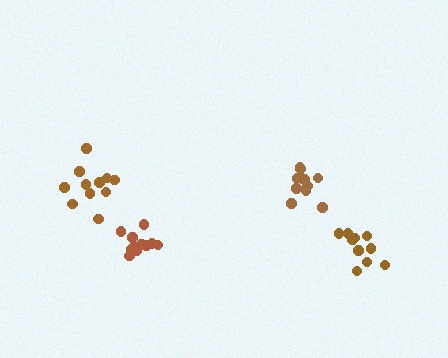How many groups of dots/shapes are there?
There are 4 groups.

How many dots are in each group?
Group 1: 10 dots, Group 2: 11 dots, Group 3: 11 dots, Group 4: 11 dots (43 total).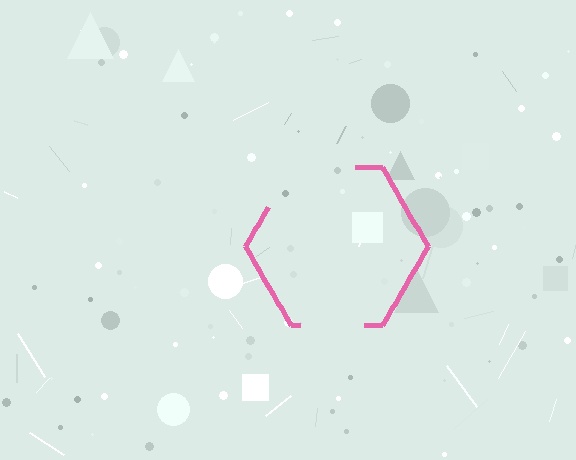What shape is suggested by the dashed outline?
The dashed outline suggests a hexagon.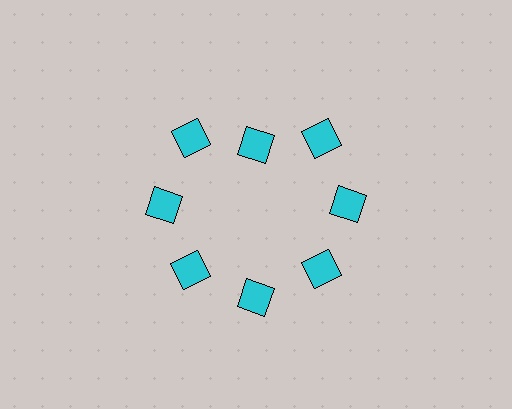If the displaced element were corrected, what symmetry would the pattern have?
It would have 8-fold rotational symmetry — the pattern would map onto itself every 45 degrees.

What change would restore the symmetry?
The symmetry would be restored by moving it outward, back onto the ring so that all 8 squares sit at equal angles and equal distance from the center.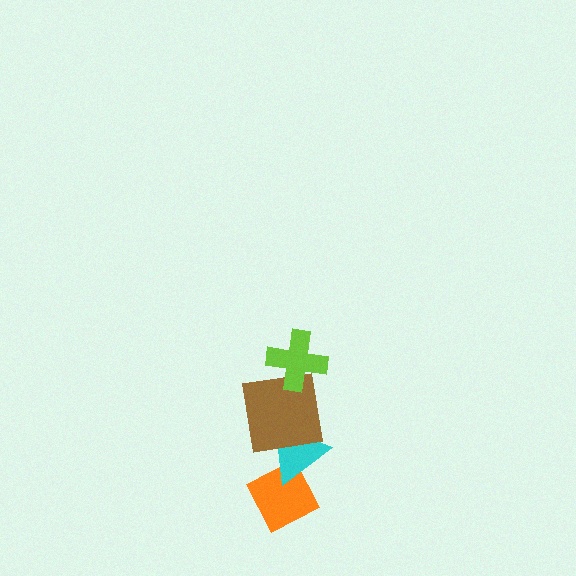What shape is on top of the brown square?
The lime cross is on top of the brown square.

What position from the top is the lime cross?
The lime cross is 1st from the top.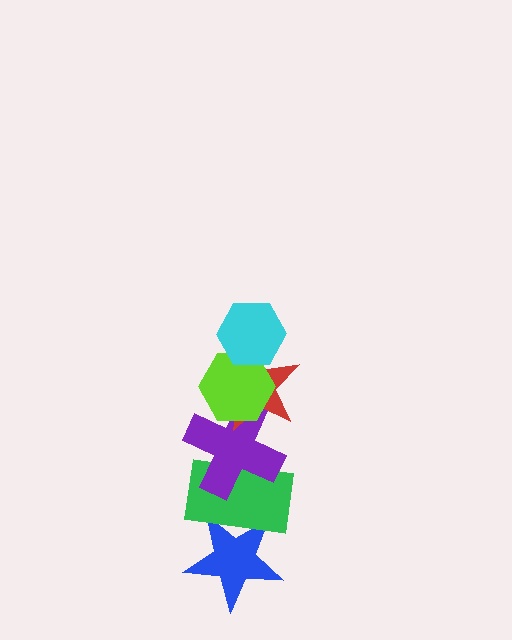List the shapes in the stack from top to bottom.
From top to bottom: the cyan hexagon, the lime hexagon, the red star, the purple cross, the green rectangle, the blue star.